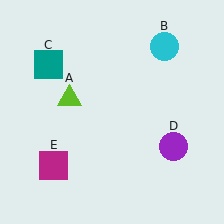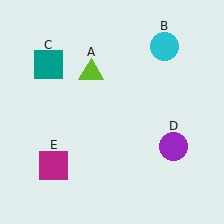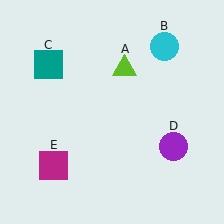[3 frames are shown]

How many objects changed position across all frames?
1 object changed position: lime triangle (object A).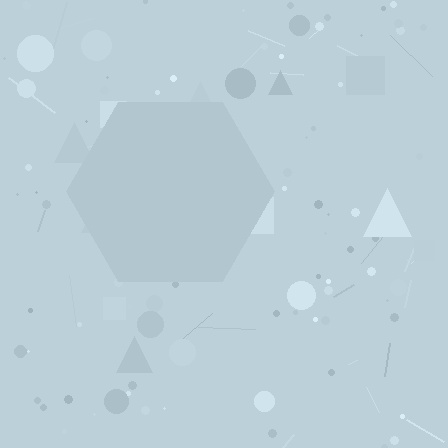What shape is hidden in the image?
A hexagon is hidden in the image.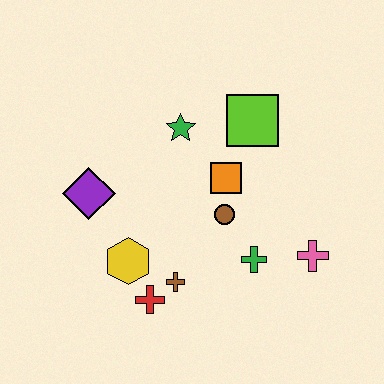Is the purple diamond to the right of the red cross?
No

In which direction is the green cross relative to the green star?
The green cross is below the green star.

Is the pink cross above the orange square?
No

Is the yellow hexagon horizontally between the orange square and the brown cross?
No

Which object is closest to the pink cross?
The green cross is closest to the pink cross.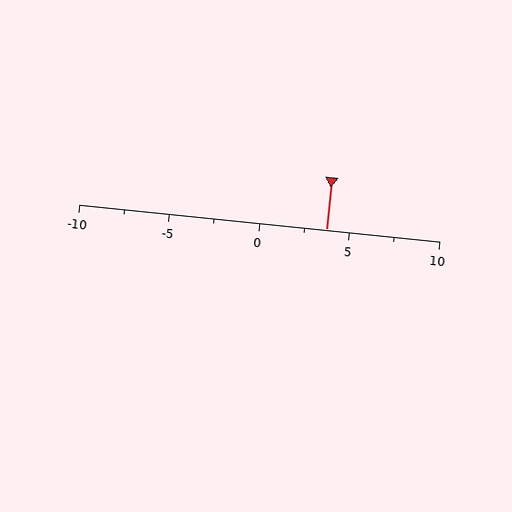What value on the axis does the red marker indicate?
The marker indicates approximately 3.8.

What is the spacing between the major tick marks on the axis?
The major ticks are spaced 5 apart.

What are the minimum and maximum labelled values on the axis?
The axis runs from -10 to 10.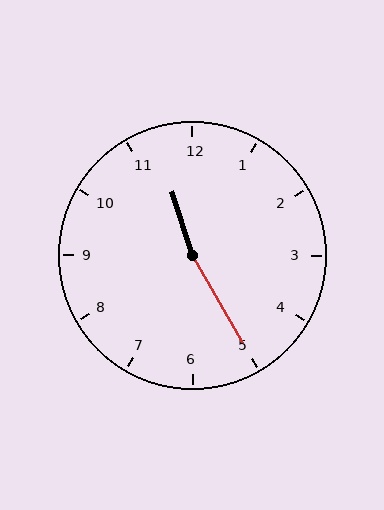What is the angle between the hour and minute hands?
Approximately 168 degrees.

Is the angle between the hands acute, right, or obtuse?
It is obtuse.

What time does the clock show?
11:25.